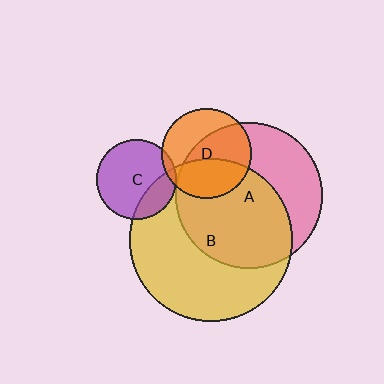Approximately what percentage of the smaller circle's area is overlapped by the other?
Approximately 5%.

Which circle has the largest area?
Circle B (yellow).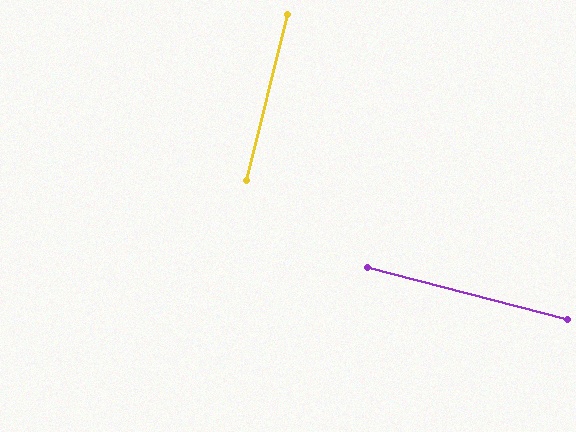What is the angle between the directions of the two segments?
Approximately 89 degrees.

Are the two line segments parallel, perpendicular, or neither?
Perpendicular — they meet at approximately 89°.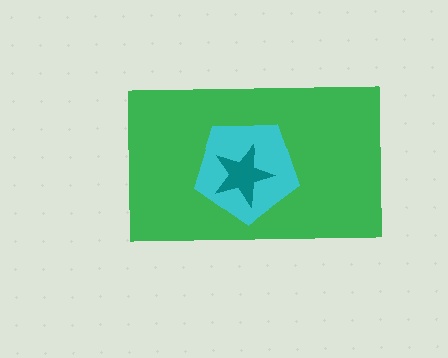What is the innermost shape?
The teal star.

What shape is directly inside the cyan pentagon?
The teal star.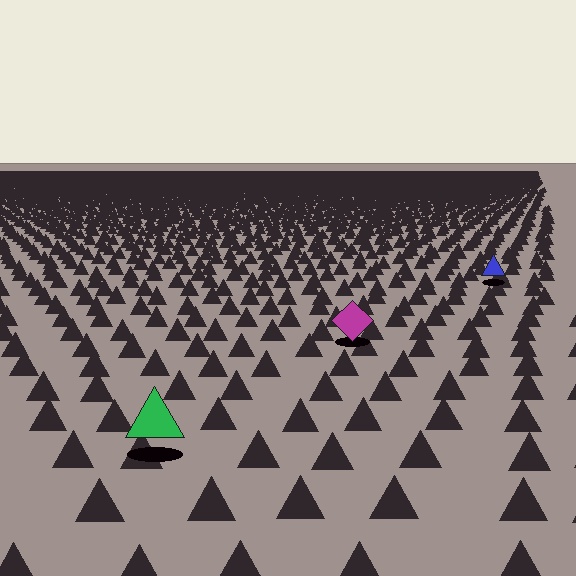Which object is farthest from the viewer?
The blue triangle is farthest from the viewer. It appears smaller and the ground texture around it is denser.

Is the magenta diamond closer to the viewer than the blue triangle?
Yes. The magenta diamond is closer — you can tell from the texture gradient: the ground texture is coarser near it.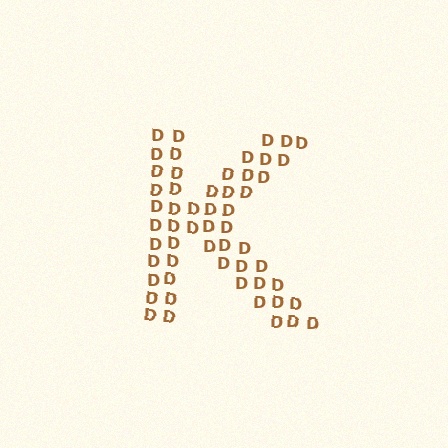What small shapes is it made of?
It is made of small letter D's.